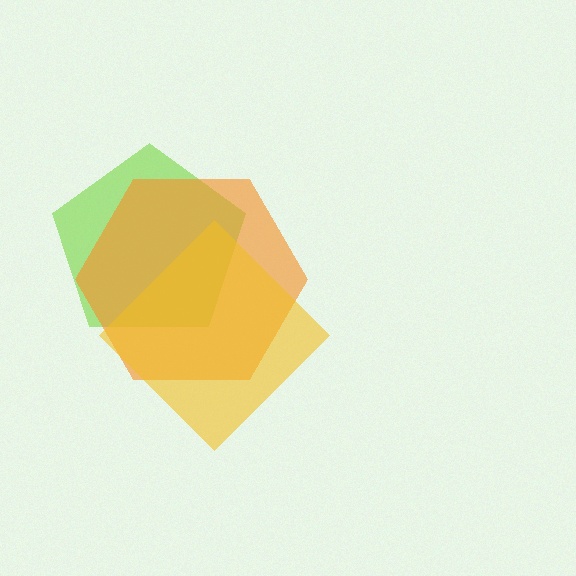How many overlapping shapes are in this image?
There are 3 overlapping shapes in the image.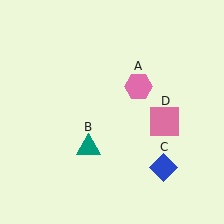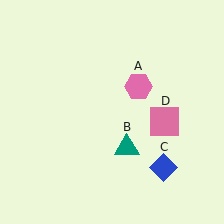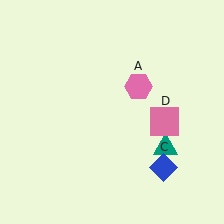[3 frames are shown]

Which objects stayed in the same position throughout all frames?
Pink hexagon (object A) and blue diamond (object C) and pink square (object D) remained stationary.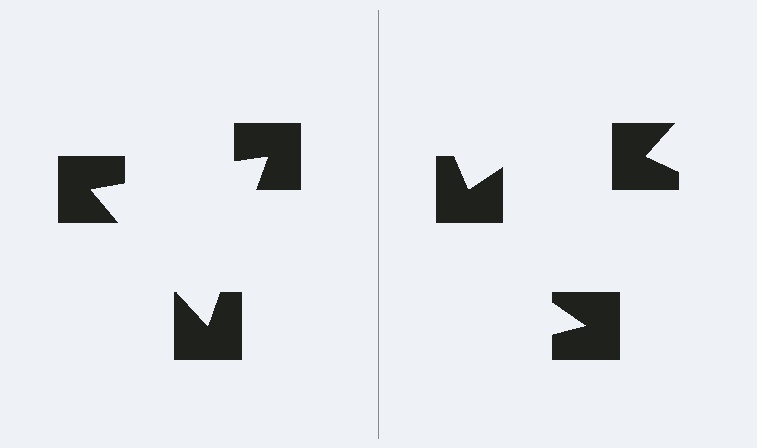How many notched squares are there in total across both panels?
6 — 3 on each side.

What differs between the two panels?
The notched squares are positioned identically on both sides; only the wedge orientations differ. On the left they align to a triangle; on the right they are misaligned.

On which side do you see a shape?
An illusory triangle appears on the left side. On the right side the wedge cuts are rotated, so no coherent shape forms.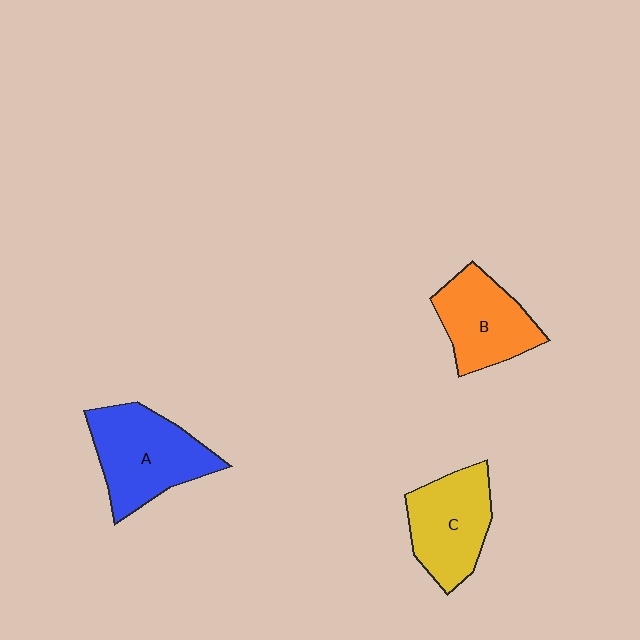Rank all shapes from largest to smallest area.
From largest to smallest: A (blue), C (yellow), B (orange).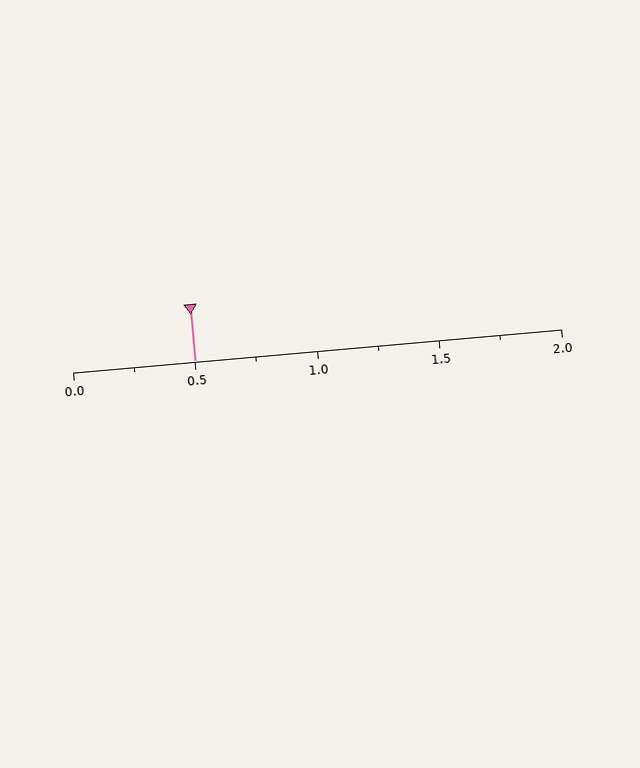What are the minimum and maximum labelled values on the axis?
The axis runs from 0.0 to 2.0.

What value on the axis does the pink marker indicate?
The marker indicates approximately 0.5.